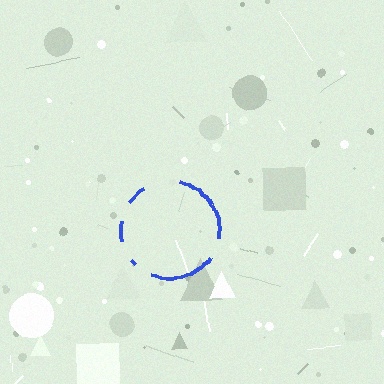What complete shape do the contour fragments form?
The contour fragments form a circle.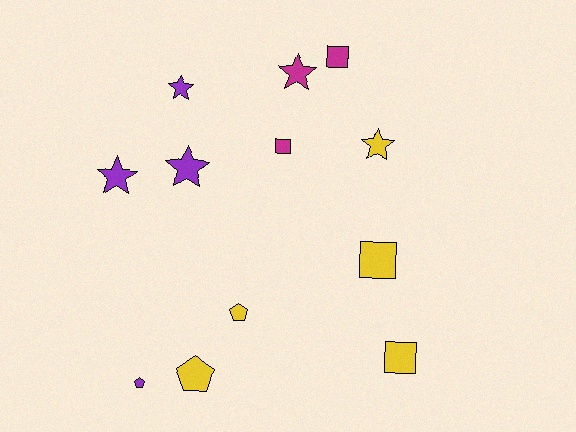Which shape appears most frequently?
Star, with 5 objects.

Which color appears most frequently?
Yellow, with 5 objects.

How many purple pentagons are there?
There is 1 purple pentagon.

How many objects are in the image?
There are 12 objects.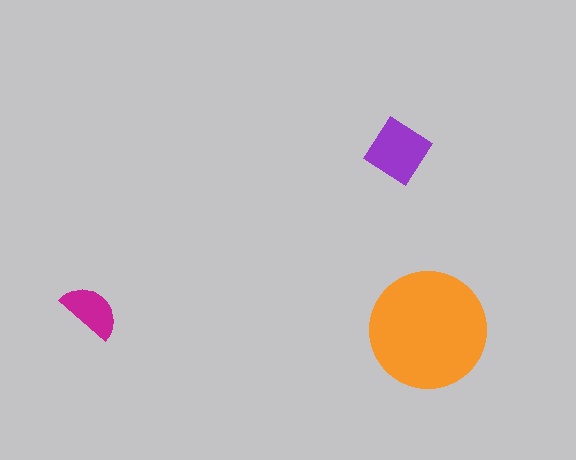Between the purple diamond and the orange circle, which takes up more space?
The orange circle.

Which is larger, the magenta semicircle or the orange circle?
The orange circle.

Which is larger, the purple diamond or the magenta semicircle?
The purple diamond.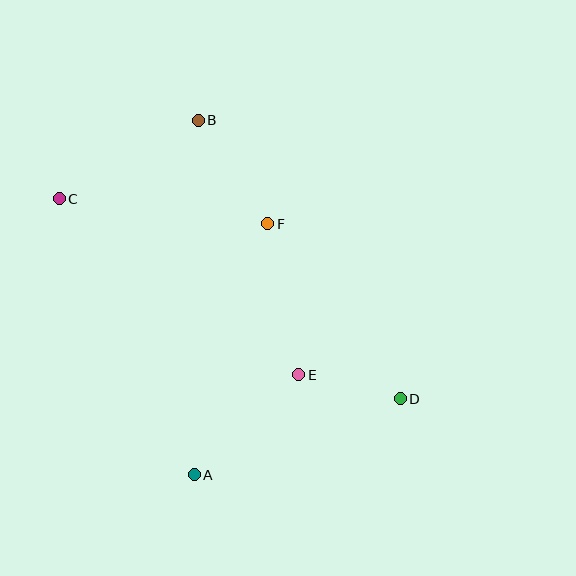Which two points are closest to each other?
Points D and E are closest to each other.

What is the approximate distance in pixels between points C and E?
The distance between C and E is approximately 297 pixels.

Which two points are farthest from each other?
Points C and D are farthest from each other.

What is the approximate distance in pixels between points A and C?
The distance between A and C is approximately 307 pixels.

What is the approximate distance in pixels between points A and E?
The distance between A and E is approximately 145 pixels.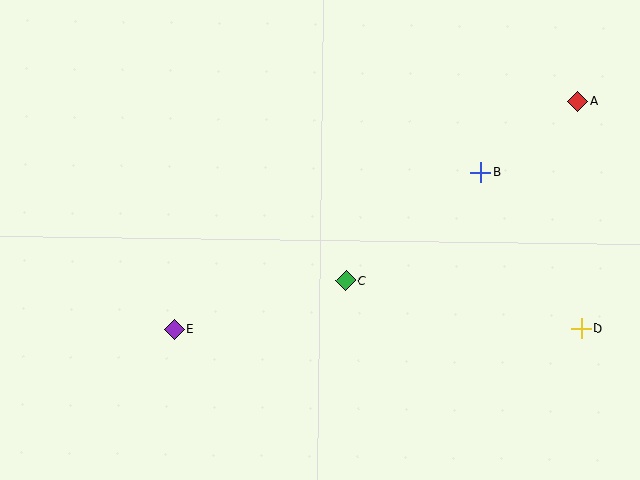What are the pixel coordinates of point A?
Point A is at (578, 101).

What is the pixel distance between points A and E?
The distance between A and E is 464 pixels.